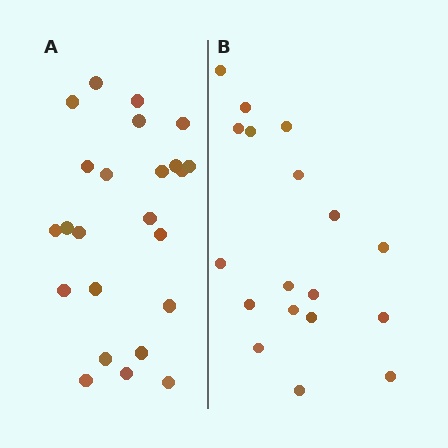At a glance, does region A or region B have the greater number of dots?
Region A (the left region) has more dots.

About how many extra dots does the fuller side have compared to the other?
Region A has about 6 more dots than region B.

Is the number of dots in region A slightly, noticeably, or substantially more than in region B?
Region A has noticeably more, but not dramatically so. The ratio is roughly 1.3 to 1.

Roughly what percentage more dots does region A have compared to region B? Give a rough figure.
About 35% more.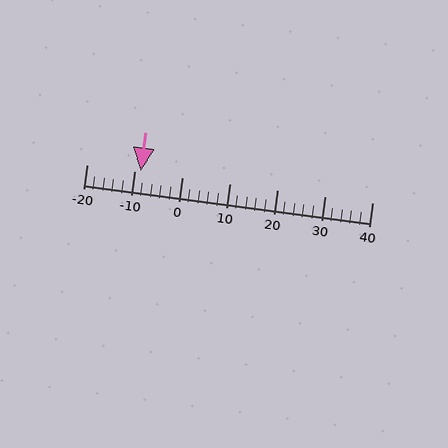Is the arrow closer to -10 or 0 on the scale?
The arrow is closer to -10.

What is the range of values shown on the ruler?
The ruler shows values from -20 to 40.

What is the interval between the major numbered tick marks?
The major tick marks are spaced 10 units apart.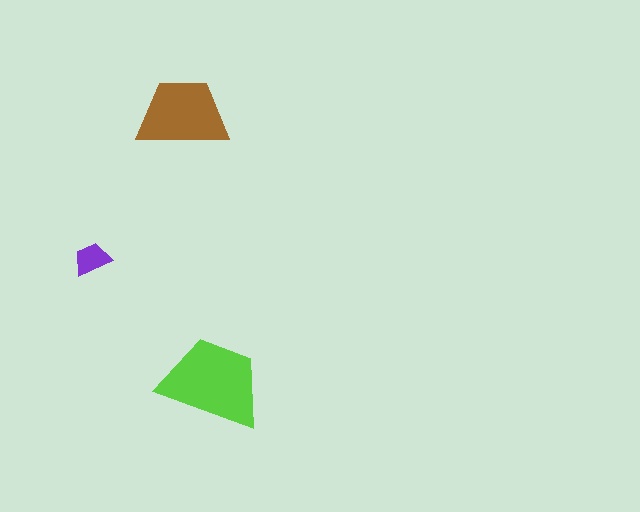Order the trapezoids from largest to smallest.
the lime one, the brown one, the purple one.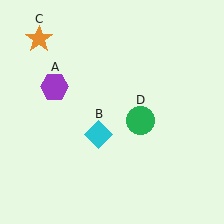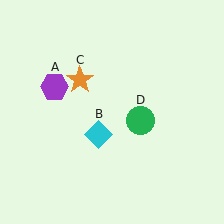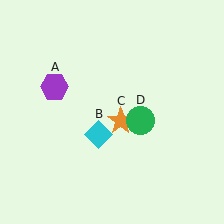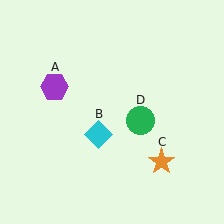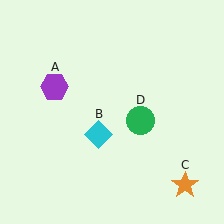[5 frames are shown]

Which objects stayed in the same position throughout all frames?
Purple hexagon (object A) and cyan diamond (object B) and green circle (object D) remained stationary.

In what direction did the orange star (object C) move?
The orange star (object C) moved down and to the right.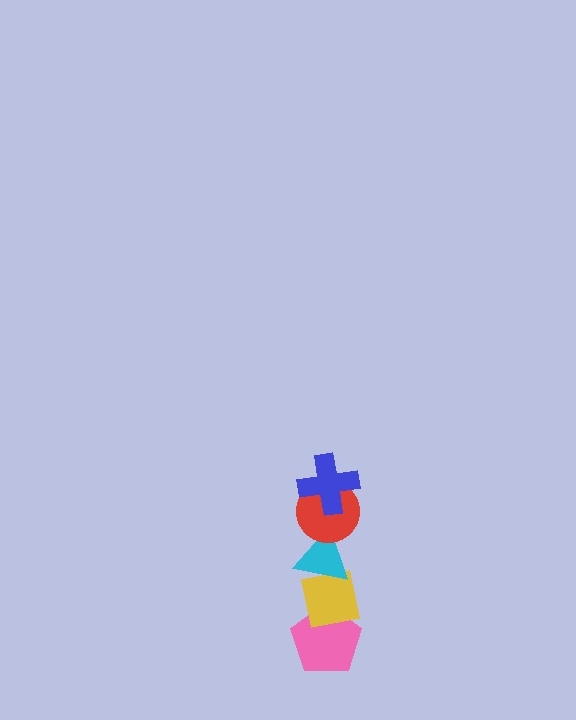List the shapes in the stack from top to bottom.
From top to bottom: the blue cross, the red circle, the cyan triangle, the yellow square, the pink pentagon.